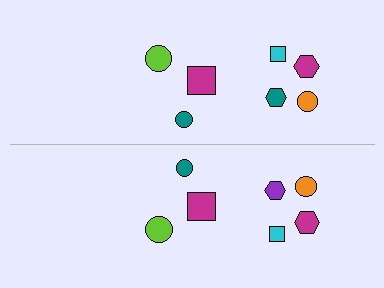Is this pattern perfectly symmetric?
No, the pattern is not perfectly symmetric. The purple hexagon on the bottom side breaks the symmetry — its mirror counterpart is teal.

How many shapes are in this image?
There are 14 shapes in this image.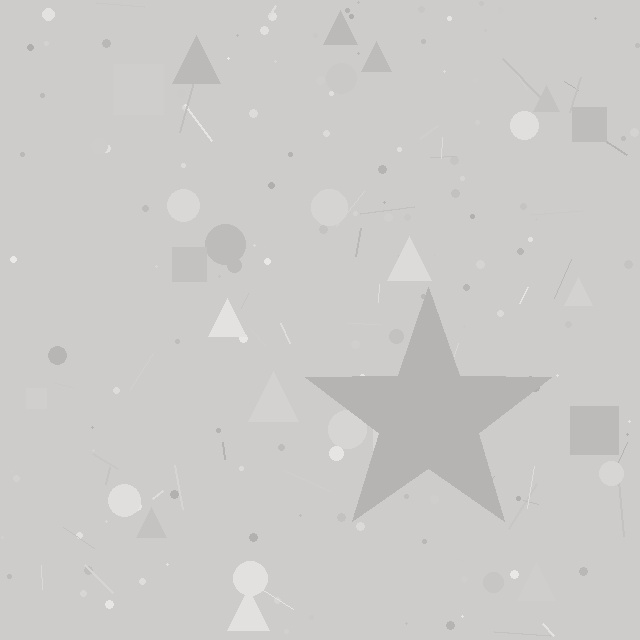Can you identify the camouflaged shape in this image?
The camouflaged shape is a star.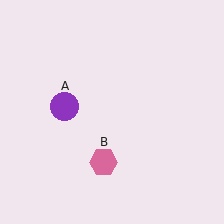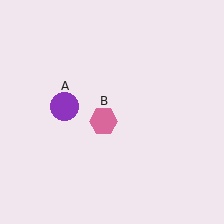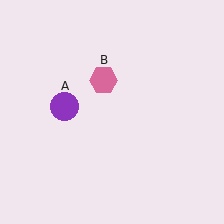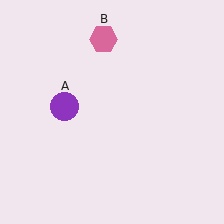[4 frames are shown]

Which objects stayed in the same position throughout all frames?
Purple circle (object A) remained stationary.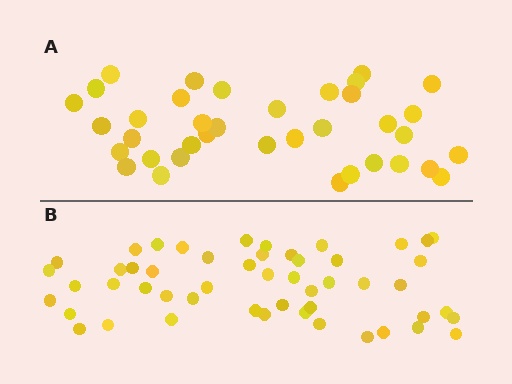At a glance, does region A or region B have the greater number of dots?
Region B (the bottom region) has more dots.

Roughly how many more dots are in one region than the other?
Region B has approximately 15 more dots than region A.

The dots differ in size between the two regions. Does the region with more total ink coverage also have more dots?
No. Region A has more total ink coverage because its dots are larger, but region B actually contains more individual dots. Total area can be misleading — the number of items is what matters here.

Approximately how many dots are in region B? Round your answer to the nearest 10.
About 50 dots. (The exact count is 51, which rounds to 50.)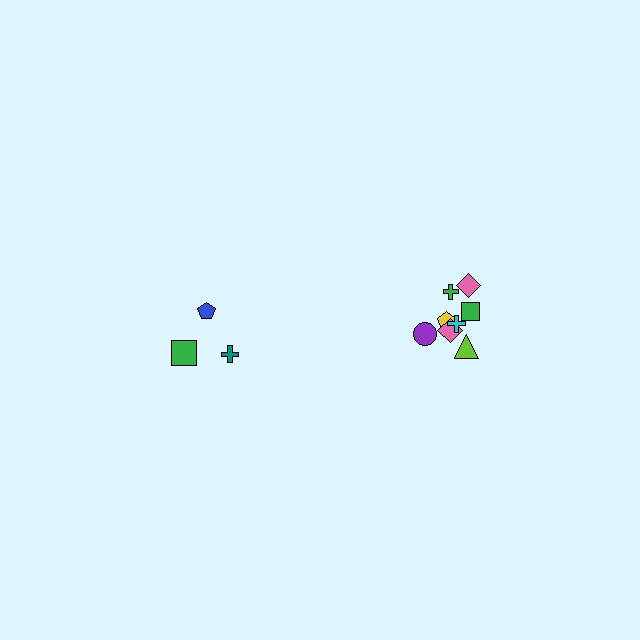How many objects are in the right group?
There are 8 objects.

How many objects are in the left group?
There are 3 objects.